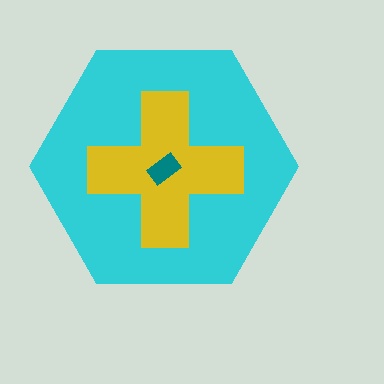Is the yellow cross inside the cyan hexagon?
Yes.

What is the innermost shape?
The teal rectangle.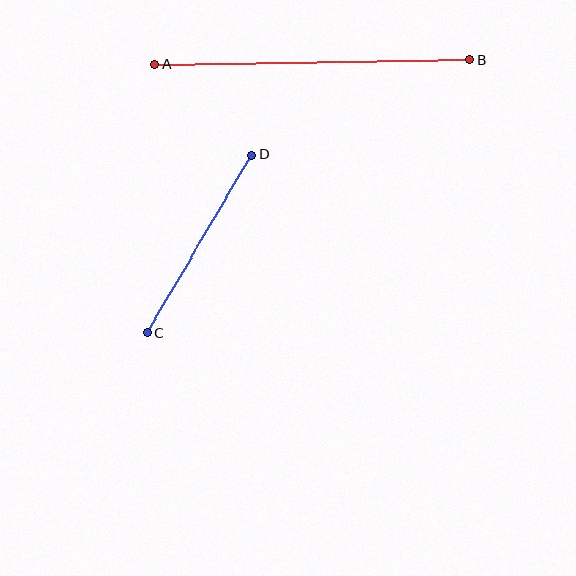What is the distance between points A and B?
The distance is approximately 315 pixels.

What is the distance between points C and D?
The distance is approximately 207 pixels.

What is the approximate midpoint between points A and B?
The midpoint is at approximately (313, 62) pixels.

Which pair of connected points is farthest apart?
Points A and B are farthest apart.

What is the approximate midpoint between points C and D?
The midpoint is at approximately (199, 244) pixels.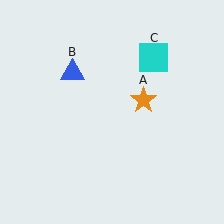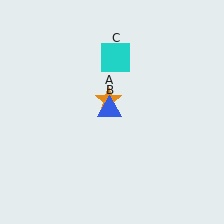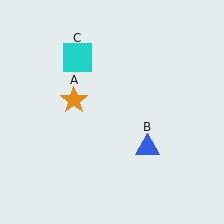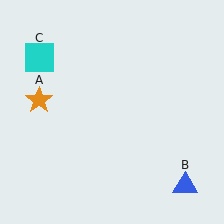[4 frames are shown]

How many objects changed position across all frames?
3 objects changed position: orange star (object A), blue triangle (object B), cyan square (object C).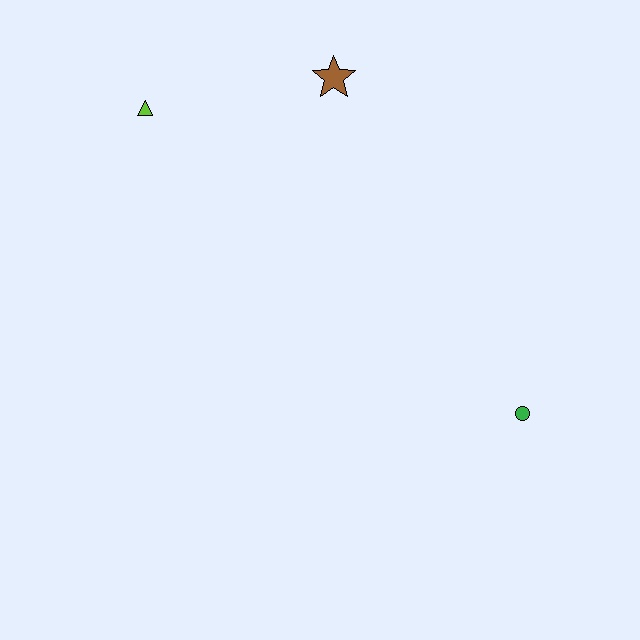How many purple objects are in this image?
There are no purple objects.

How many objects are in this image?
There are 3 objects.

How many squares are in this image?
There are no squares.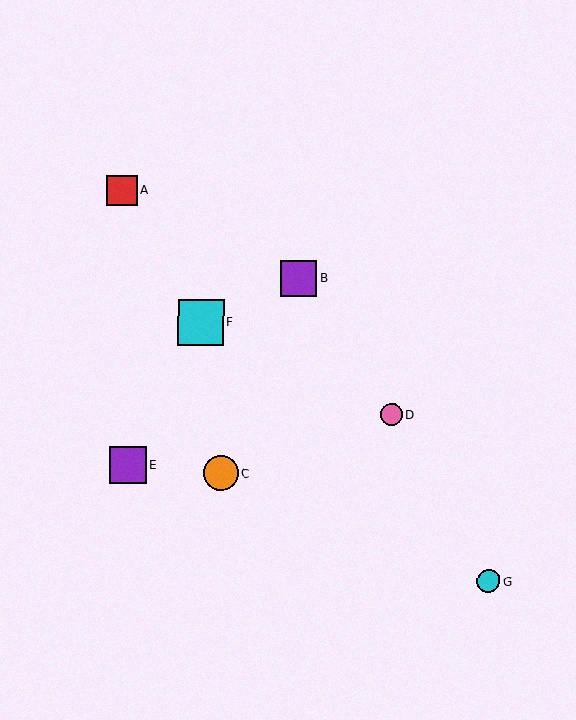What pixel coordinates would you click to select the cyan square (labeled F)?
Click at (201, 322) to select the cyan square F.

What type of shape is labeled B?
Shape B is a purple square.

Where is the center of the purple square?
The center of the purple square is at (299, 279).